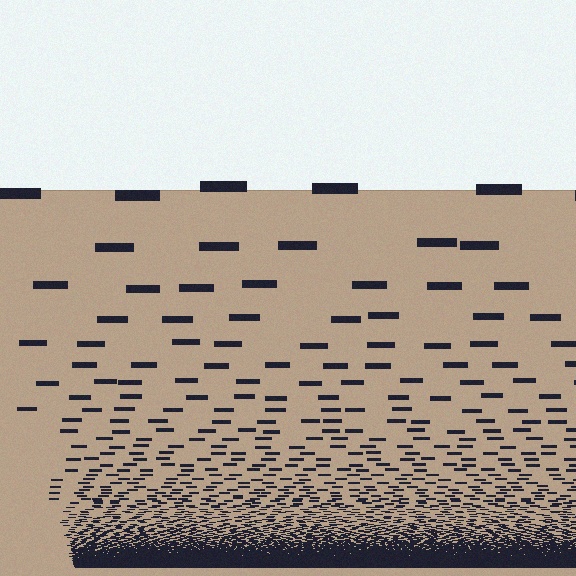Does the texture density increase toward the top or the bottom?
Density increases toward the bottom.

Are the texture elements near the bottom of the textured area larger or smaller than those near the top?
Smaller. The gradient is inverted — elements near the bottom are smaller and denser.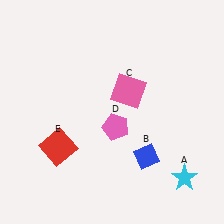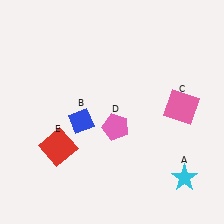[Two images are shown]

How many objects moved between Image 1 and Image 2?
2 objects moved between the two images.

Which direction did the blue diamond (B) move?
The blue diamond (B) moved left.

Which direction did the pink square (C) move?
The pink square (C) moved right.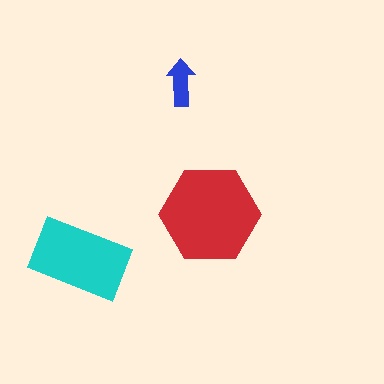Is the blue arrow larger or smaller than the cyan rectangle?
Smaller.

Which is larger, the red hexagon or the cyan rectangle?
The red hexagon.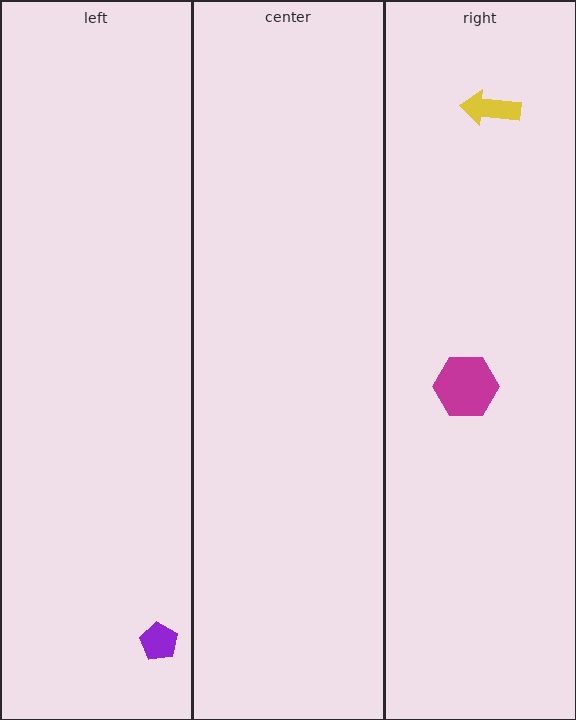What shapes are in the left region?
The purple pentagon.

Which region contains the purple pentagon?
The left region.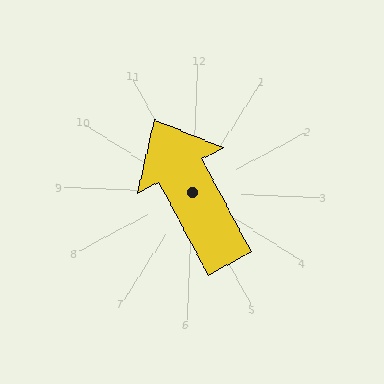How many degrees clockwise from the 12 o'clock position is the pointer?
Approximately 330 degrees.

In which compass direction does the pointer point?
Northwest.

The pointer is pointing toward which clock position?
Roughly 11 o'clock.